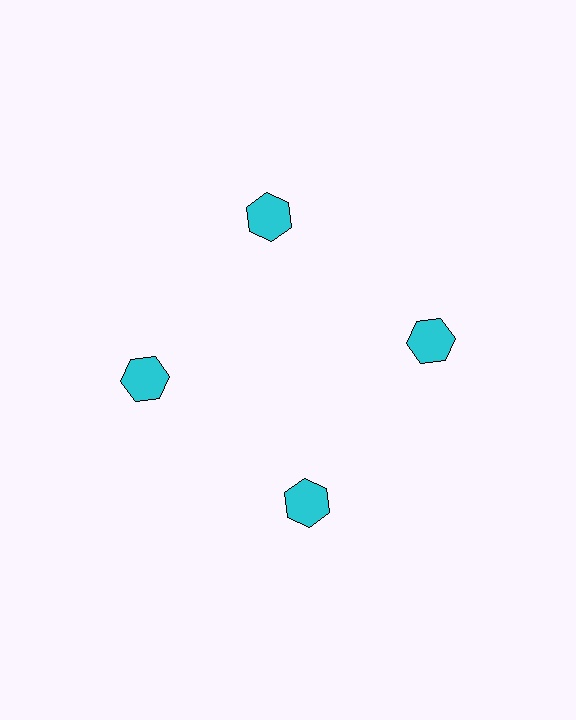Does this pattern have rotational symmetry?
Yes, this pattern has 4-fold rotational symmetry. It looks the same after rotating 90 degrees around the center.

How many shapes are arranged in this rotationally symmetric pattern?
There are 4 shapes, arranged in 4 groups of 1.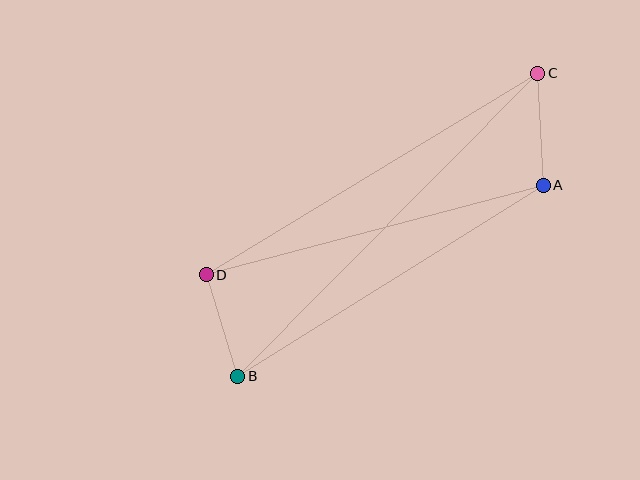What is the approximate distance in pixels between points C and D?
The distance between C and D is approximately 388 pixels.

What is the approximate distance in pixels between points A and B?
The distance between A and B is approximately 360 pixels.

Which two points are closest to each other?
Points B and D are closest to each other.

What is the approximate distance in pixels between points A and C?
The distance between A and C is approximately 112 pixels.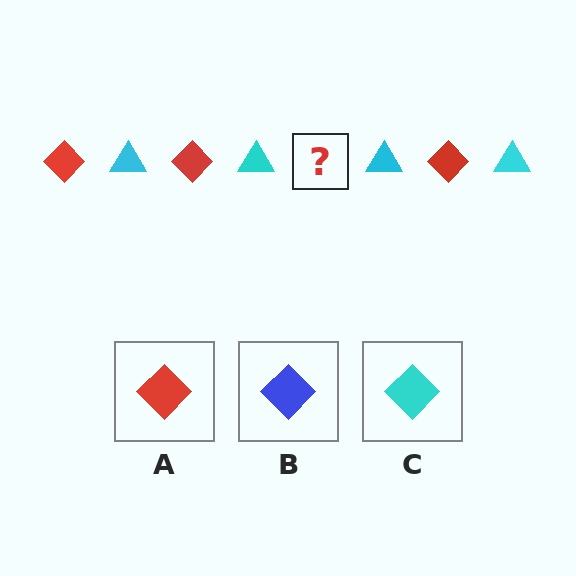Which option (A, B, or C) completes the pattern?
A.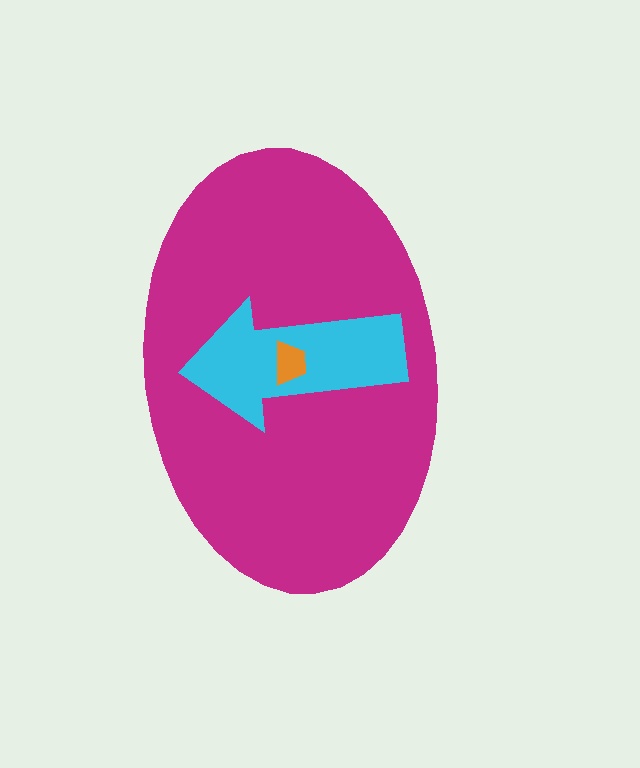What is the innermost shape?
The orange trapezoid.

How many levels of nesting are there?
3.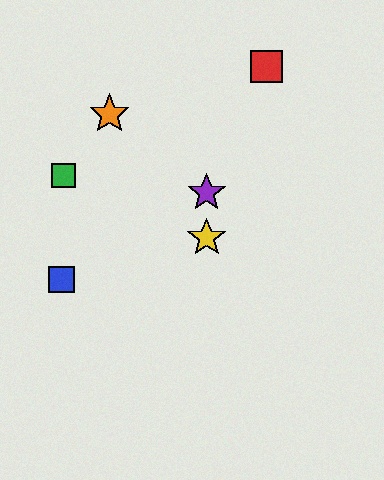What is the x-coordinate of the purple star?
The purple star is at x≈207.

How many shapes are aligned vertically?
2 shapes (the yellow star, the purple star) are aligned vertically.